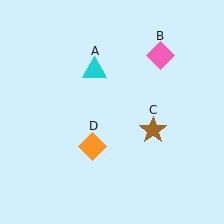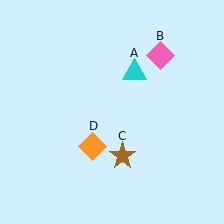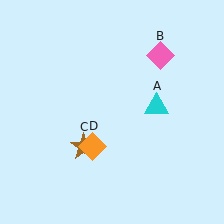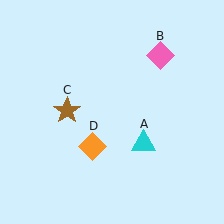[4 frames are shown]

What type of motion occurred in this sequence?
The cyan triangle (object A), brown star (object C) rotated clockwise around the center of the scene.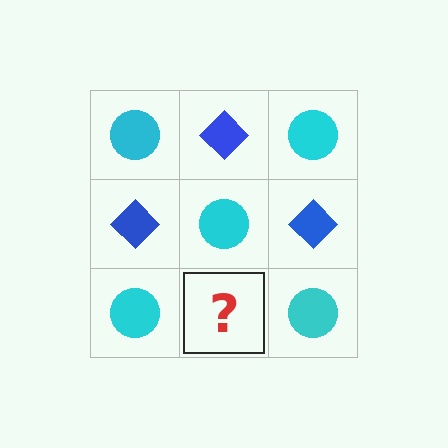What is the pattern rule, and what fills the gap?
The rule is that it alternates cyan circle and blue diamond in a checkerboard pattern. The gap should be filled with a blue diamond.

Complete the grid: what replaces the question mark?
The question mark should be replaced with a blue diamond.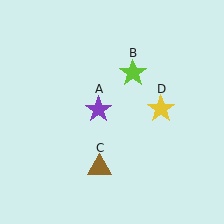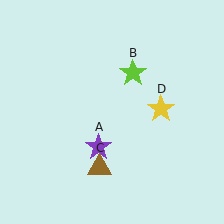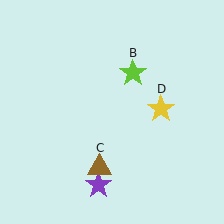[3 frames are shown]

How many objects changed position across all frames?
1 object changed position: purple star (object A).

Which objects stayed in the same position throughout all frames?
Lime star (object B) and brown triangle (object C) and yellow star (object D) remained stationary.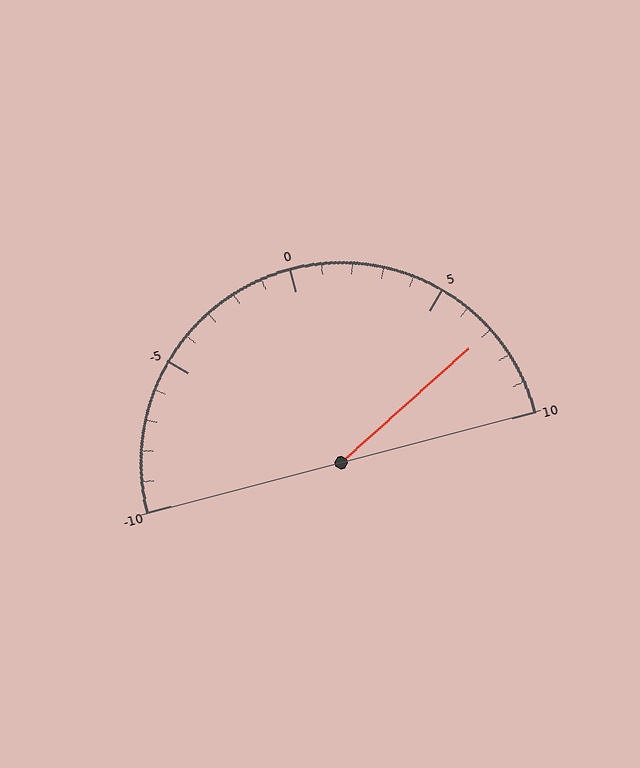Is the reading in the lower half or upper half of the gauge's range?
The reading is in the upper half of the range (-10 to 10).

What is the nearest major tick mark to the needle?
The nearest major tick mark is 5.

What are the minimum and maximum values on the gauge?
The gauge ranges from -10 to 10.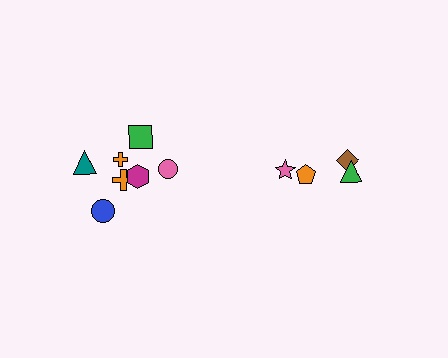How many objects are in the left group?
There are 7 objects.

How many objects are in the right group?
There are 4 objects.